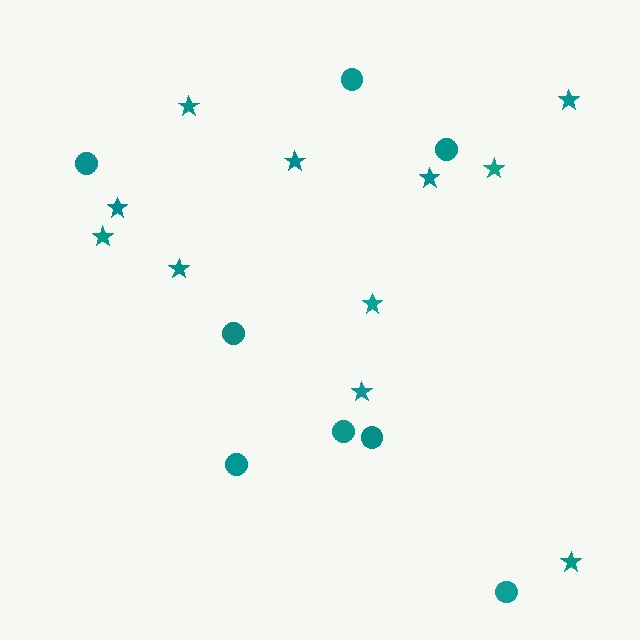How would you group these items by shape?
There are 2 groups: one group of stars (11) and one group of circles (8).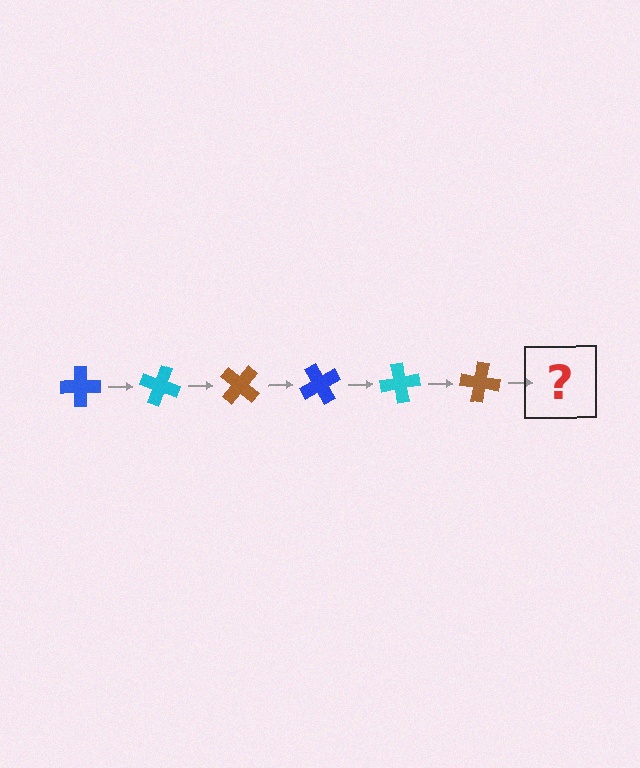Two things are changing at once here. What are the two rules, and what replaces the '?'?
The two rules are that it rotates 20 degrees each step and the color cycles through blue, cyan, and brown. The '?' should be a blue cross, rotated 120 degrees from the start.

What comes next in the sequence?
The next element should be a blue cross, rotated 120 degrees from the start.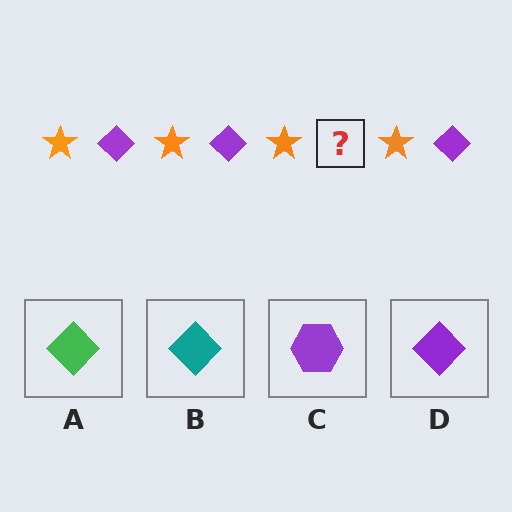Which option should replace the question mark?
Option D.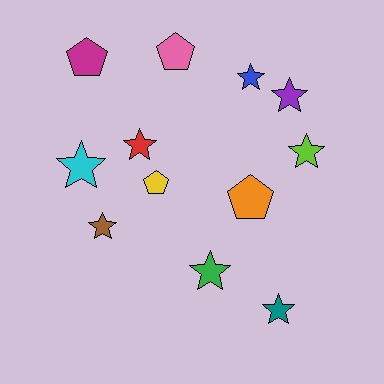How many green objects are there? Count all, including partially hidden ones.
There is 1 green object.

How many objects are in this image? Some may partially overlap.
There are 12 objects.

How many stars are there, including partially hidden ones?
There are 8 stars.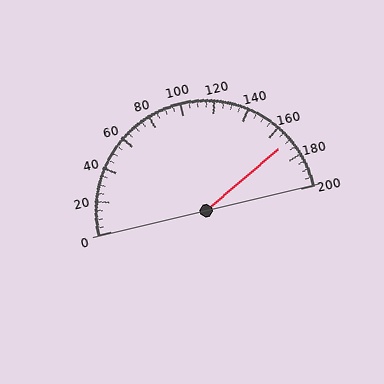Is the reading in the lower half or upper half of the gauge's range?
The reading is in the upper half of the range (0 to 200).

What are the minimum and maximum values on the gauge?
The gauge ranges from 0 to 200.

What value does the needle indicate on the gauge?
The needle indicates approximately 170.